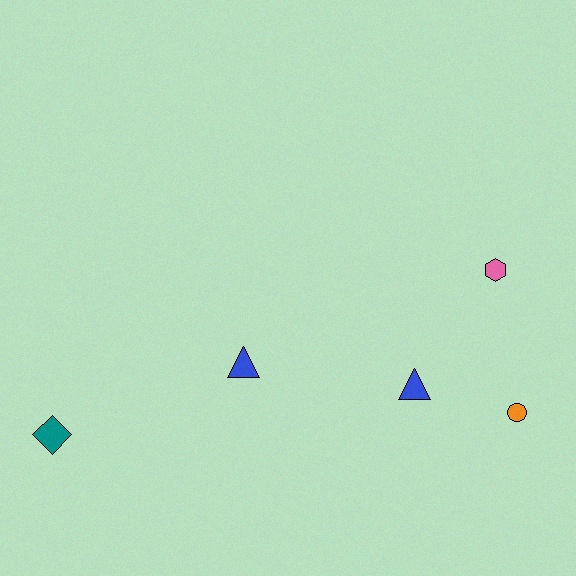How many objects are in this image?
There are 5 objects.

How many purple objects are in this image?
There are no purple objects.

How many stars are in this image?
There are no stars.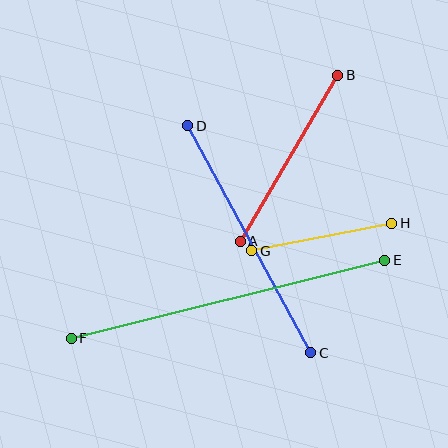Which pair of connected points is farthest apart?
Points E and F are farthest apart.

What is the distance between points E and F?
The distance is approximately 323 pixels.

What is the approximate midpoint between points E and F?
The midpoint is at approximately (228, 299) pixels.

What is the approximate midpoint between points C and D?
The midpoint is at approximately (249, 239) pixels.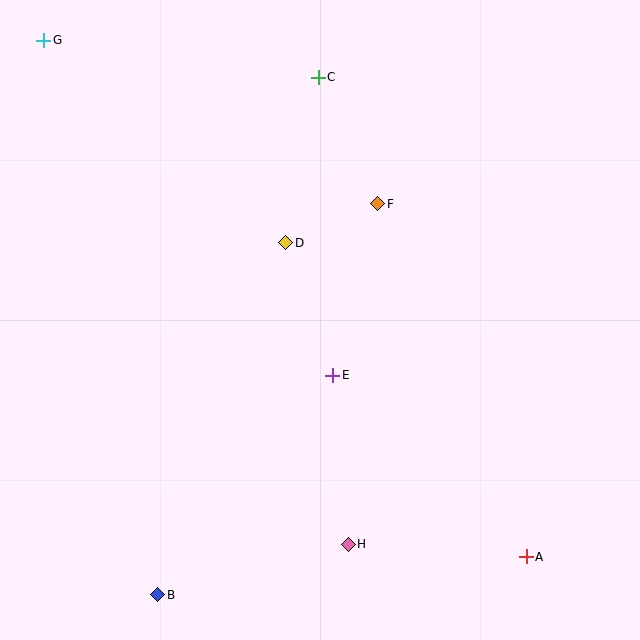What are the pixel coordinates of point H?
Point H is at (348, 544).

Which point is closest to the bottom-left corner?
Point B is closest to the bottom-left corner.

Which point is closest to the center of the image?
Point E at (333, 375) is closest to the center.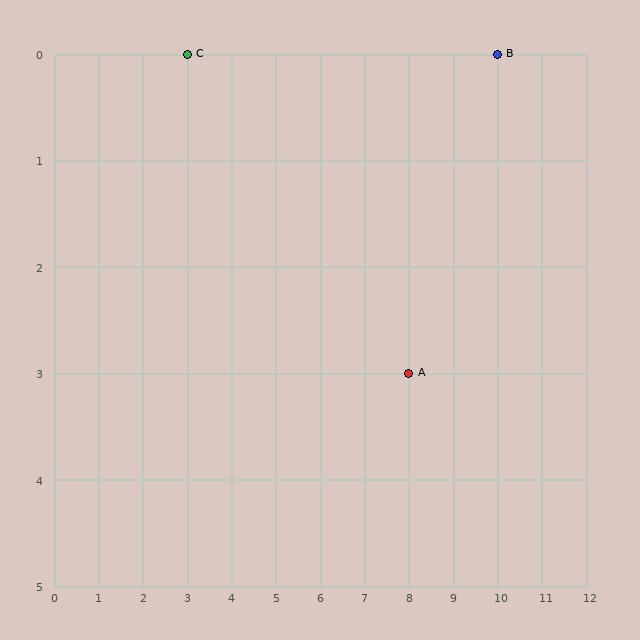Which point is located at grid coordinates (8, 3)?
Point A is at (8, 3).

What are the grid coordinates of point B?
Point B is at grid coordinates (10, 0).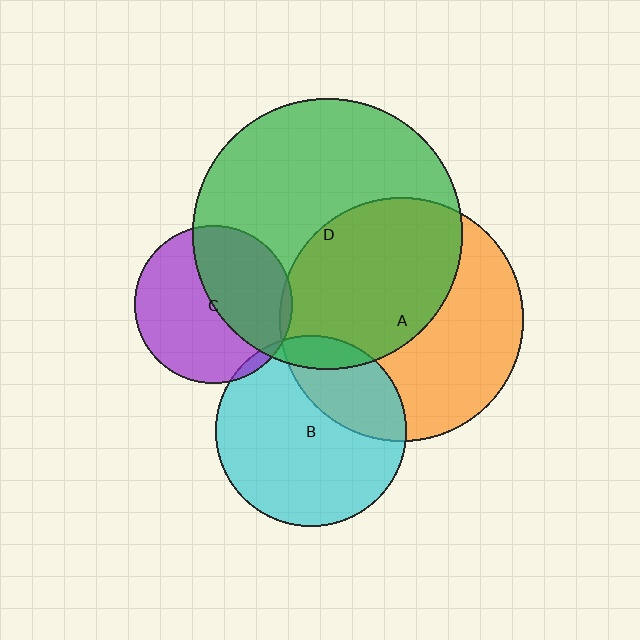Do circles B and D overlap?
Yes.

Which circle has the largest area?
Circle D (green).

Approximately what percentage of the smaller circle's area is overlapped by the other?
Approximately 10%.